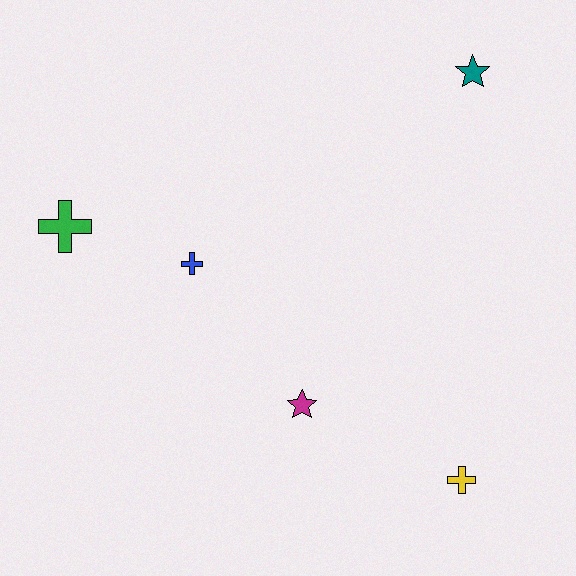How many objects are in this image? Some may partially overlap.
There are 5 objects.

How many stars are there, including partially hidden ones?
There are 2 stars.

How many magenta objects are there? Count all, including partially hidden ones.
There is 1 magenta object.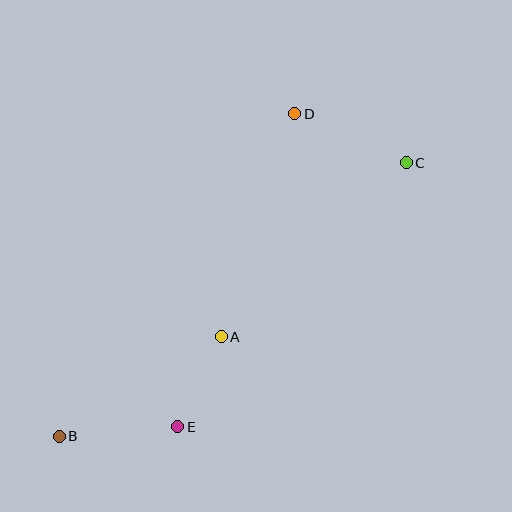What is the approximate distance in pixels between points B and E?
The distance between B and E is approximately 119 pixels.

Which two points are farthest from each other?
Points B and C are farthest from each other.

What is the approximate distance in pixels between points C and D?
The distance between C and D is approximately 122 pixels.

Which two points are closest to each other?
Points A and E are closest to each other.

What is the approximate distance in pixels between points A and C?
The distance between A and C is approximately 254 pixels.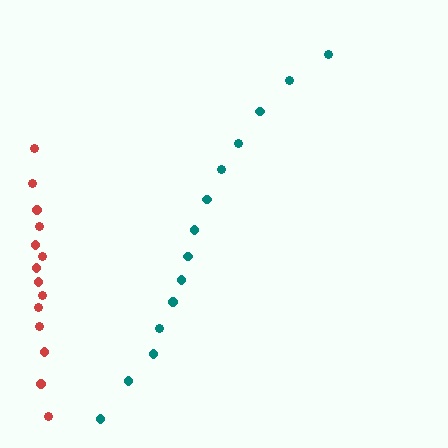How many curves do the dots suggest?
There are 2 distinct paths.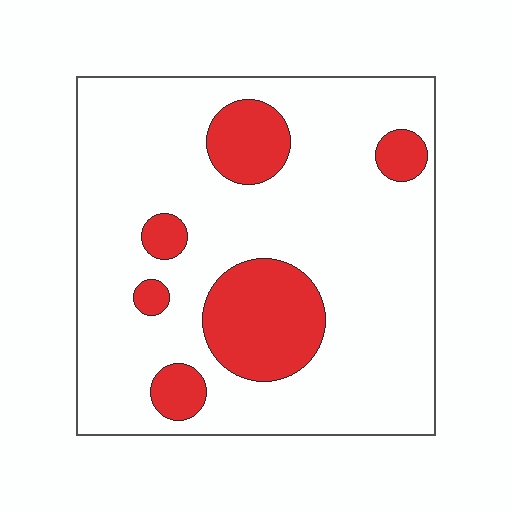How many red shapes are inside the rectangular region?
6.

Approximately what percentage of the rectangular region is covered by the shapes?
Approximately 20%.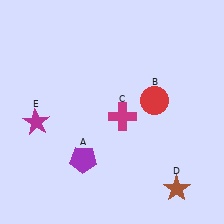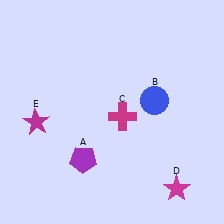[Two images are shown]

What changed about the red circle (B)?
In Image 1, B is red. In Image 2, it changed to blue.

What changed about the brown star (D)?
In Image 1, D is brown. In Image 2, it changed to magenta.